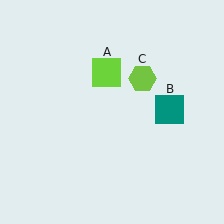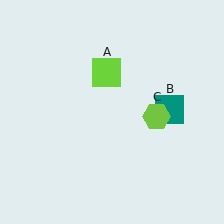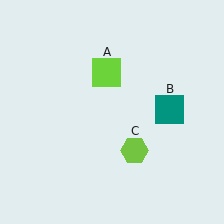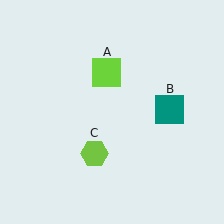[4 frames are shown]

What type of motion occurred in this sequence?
The lime hexagon (object C) rotated clockwise around the center of the scene.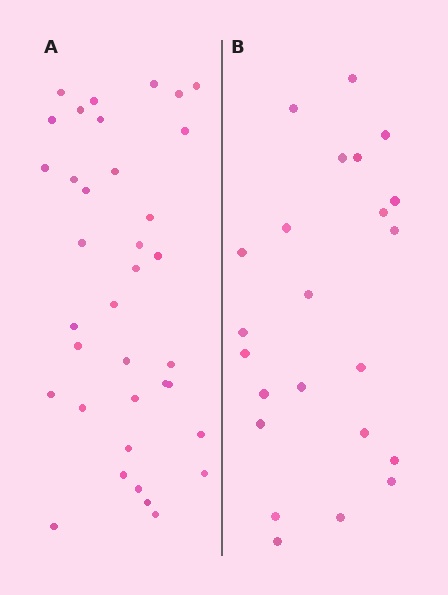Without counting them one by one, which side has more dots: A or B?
Region A (the left region) has more dots.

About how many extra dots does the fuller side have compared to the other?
Region A has approximately 15 more dots than region B.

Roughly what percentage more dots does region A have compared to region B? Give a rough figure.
About 55% more.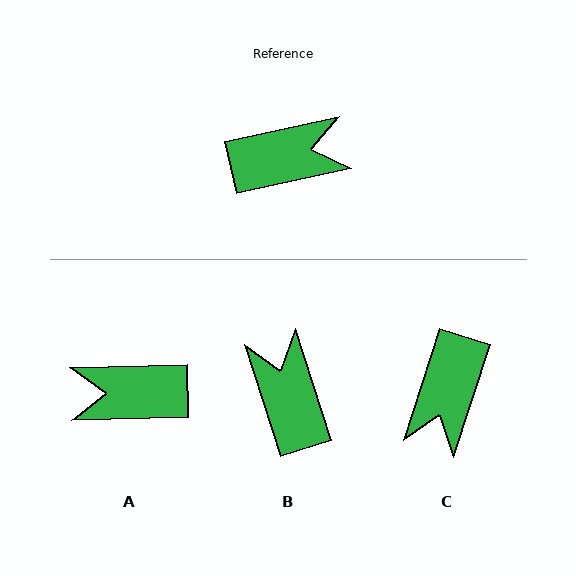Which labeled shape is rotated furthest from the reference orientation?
A, about 169 degrees away.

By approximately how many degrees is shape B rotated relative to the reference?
Approximately 95 degrees counter-clockwise.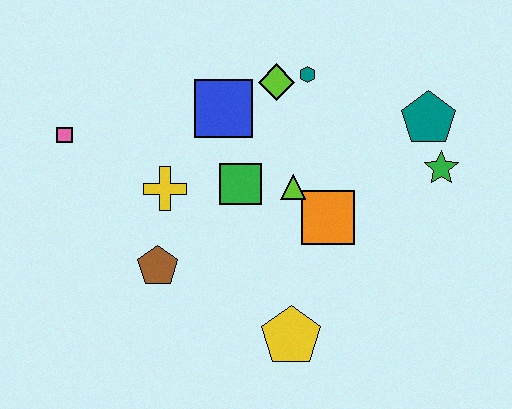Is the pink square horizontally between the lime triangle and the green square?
No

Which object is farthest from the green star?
The pink square is farthest from the green star.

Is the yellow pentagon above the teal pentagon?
No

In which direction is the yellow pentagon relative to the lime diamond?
The yellow pentagon is below the lime diamond.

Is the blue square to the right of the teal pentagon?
No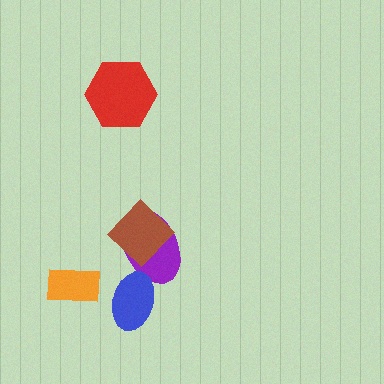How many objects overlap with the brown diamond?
1 object overlaps with the brown diamond.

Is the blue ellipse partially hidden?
No, no other shape covers it.